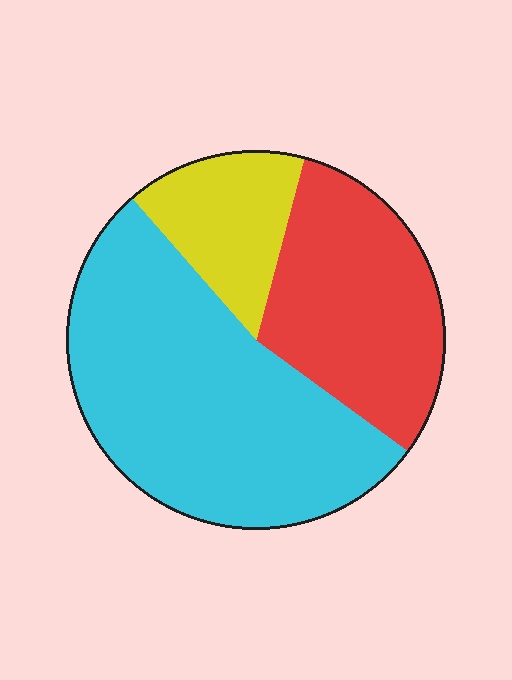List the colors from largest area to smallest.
From largest to smallest: cyan, red, yellow.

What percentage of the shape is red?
Red covers about 30% of the shape.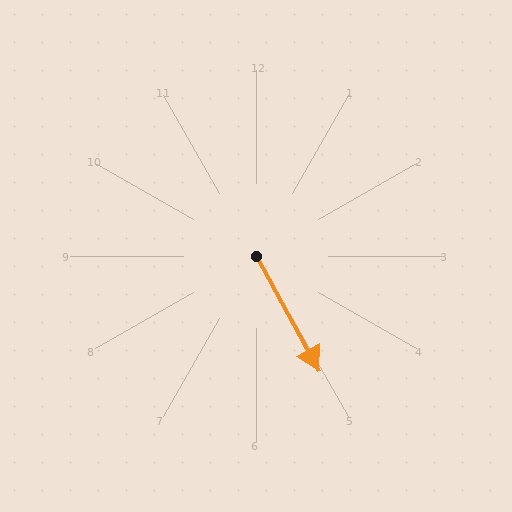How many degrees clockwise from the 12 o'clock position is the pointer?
Approximately 151 degrees.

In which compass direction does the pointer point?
Southeast.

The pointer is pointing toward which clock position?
Roughly 5 o'clock.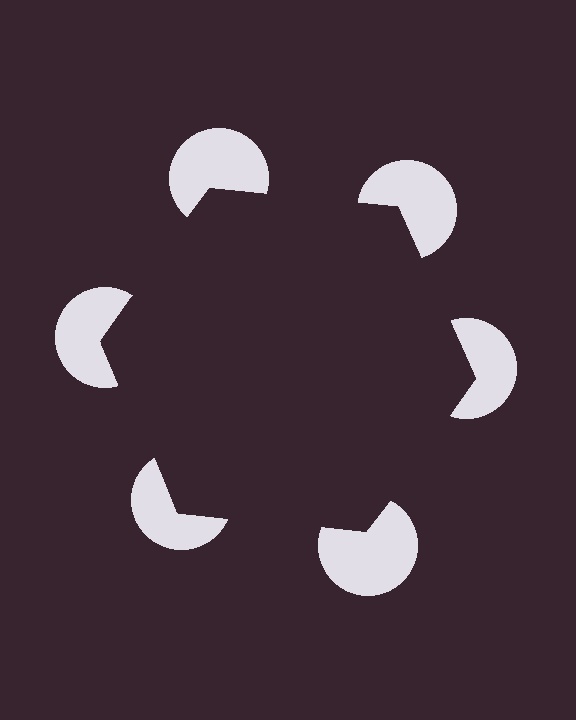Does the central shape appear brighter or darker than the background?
It typically appears slightly darker than the background, even though no actual brightness change is drawn.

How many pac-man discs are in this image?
There are 6 — one at each vertex of the illusory hexagon.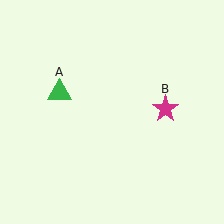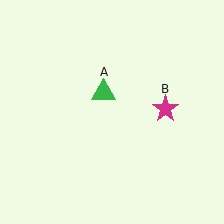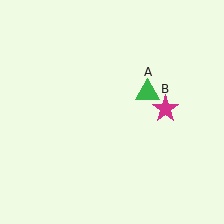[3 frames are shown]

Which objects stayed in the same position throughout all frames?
Magenta star (object B) remained stationary.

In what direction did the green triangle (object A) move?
The green triangle (object A) moved right.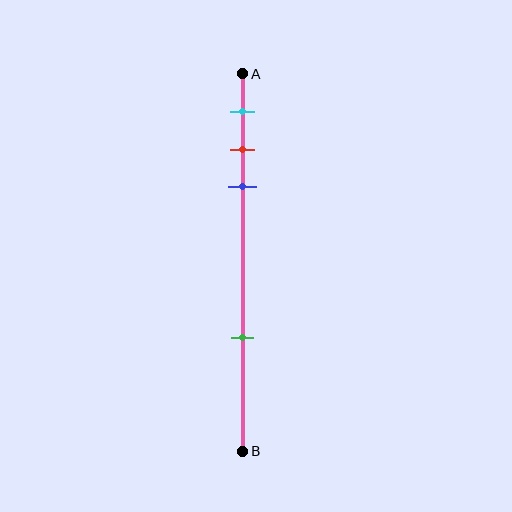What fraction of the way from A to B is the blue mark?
The blue mark is approximately 30% (0.3) of the way from A to B.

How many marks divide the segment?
There are 4 marks dividing the segment.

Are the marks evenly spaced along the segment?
No, the marks are not evenly spaced.